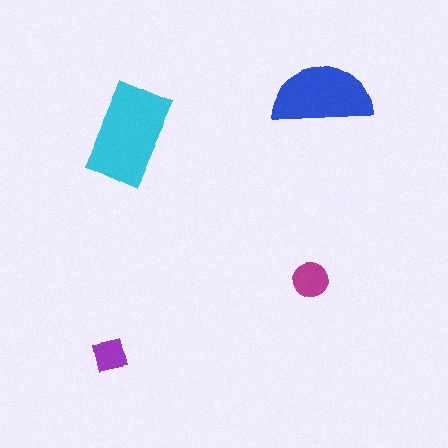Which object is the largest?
The cyan rectangle.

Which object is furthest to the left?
The purple square is leftmost.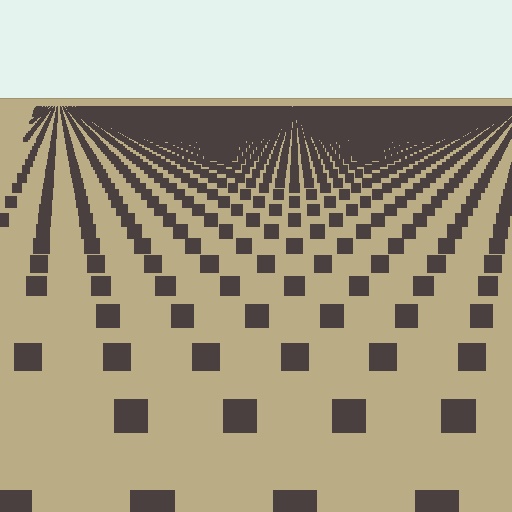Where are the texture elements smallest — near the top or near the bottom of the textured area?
Near the top.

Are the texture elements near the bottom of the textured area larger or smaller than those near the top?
Larger. Near the bottom, elements are closer to the viewer and appear at a bigger on-screen size.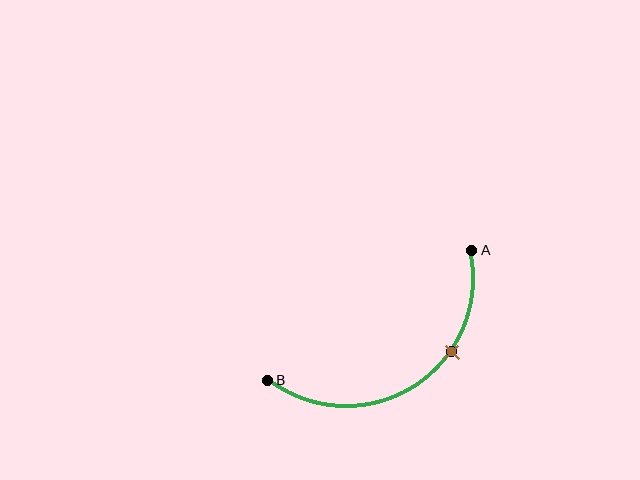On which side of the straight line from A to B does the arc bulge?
The arc bulges below the straight line connecting A and B.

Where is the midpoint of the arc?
The arc midpoint is the point on the curve farthest from the straight line joining A and B. It sits below that line.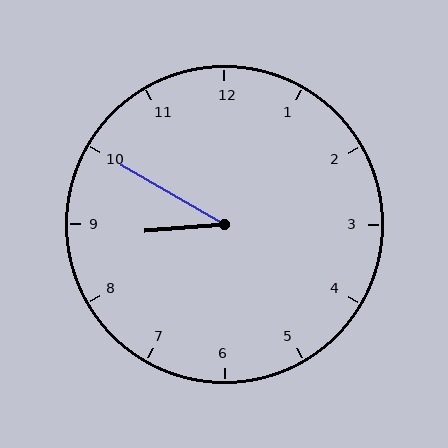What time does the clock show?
8:50.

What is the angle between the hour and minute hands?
Approximately 35 degrees.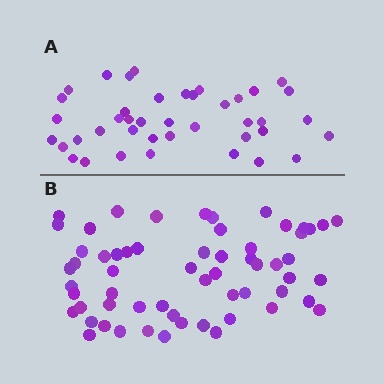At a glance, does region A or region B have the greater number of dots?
Region B (the bottom region) has more dots.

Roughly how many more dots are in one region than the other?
Region B has approximately 20 more dots than region A.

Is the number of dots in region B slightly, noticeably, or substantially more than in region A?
Region B has substantially more. The ratio is roughly 1.5 to 1.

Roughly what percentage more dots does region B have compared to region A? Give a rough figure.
About 45% more.